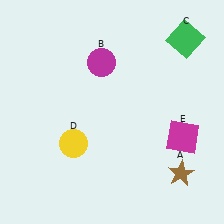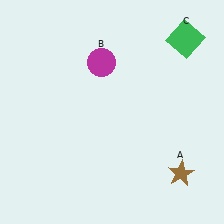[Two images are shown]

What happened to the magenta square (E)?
The magenta square (E) was removed in Image 2. It was in the bottom-right area of Image 1.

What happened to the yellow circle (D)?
The yellow circle (D) was removed in Image 2. It was in the bottom-left area of Image 1.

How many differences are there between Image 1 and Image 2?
There are 2 differences between the two images.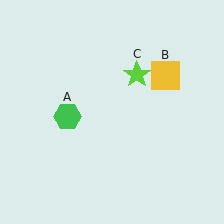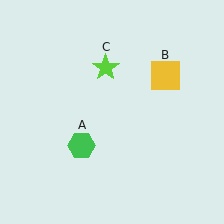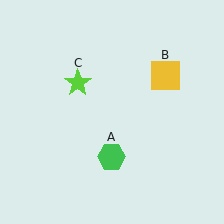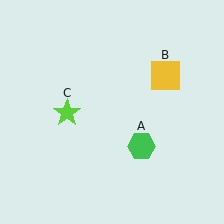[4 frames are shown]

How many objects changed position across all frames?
2 objects changed position: green hexagon (object A), lime star (object C).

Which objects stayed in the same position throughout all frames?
Yellow square (object B) remained stationary.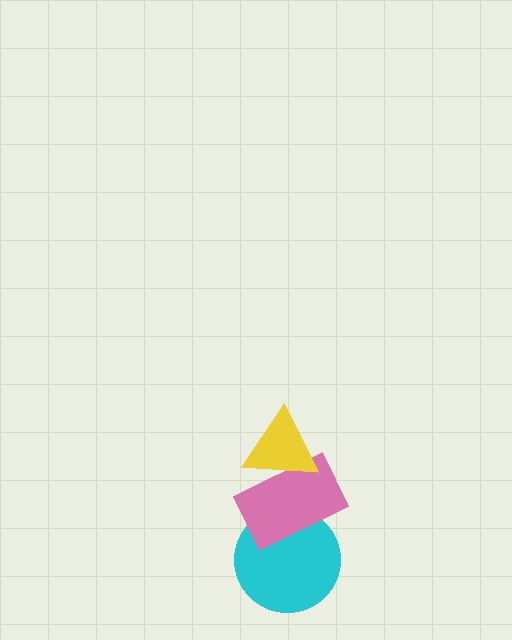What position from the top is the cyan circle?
The cyan circle is 3rd from the top.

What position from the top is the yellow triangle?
The yellow triangle is 1st from the top.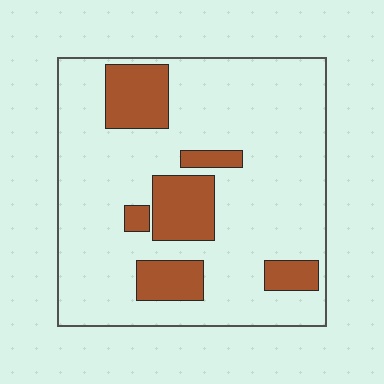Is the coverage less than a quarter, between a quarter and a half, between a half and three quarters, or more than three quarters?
Less than a quarter.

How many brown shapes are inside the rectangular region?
6.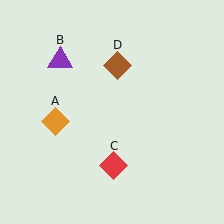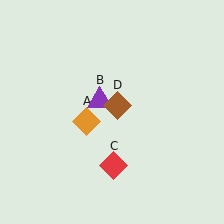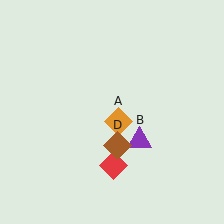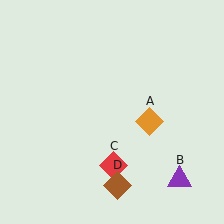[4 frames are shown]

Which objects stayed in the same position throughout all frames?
Red diamond (object C) remained stationary.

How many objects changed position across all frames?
3 objects changed position: orange diamond (object A), purple triangle (object B), brown diamond (object D).